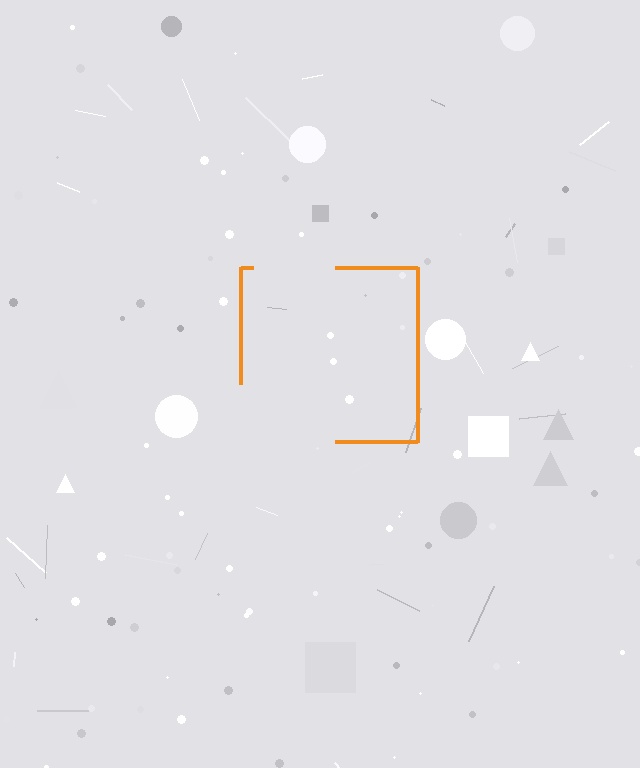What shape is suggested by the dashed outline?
The dashed outline suggests a square.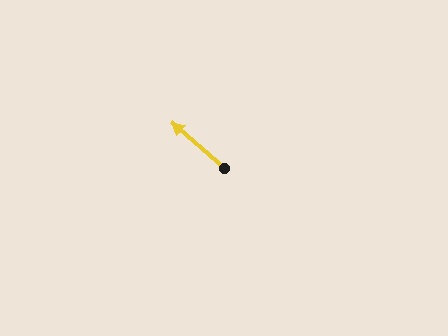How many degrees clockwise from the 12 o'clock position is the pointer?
Approximately 311 degrees.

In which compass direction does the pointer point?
Northwest.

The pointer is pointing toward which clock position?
Roughly 10 o'clock.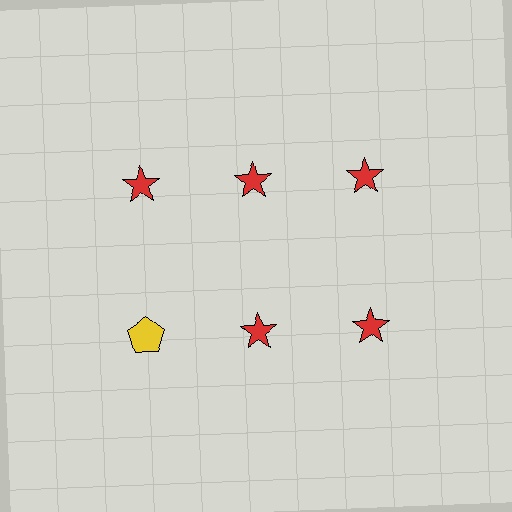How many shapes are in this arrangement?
There are 6 shapes arranged in a grid pattern.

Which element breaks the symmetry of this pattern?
The yellow pentagon in the second row, leftmost column breaks the symmetry. All other shapes are red stars.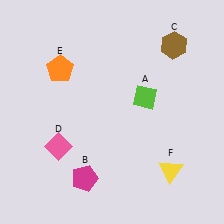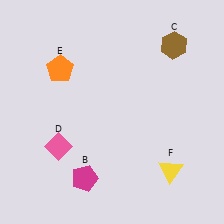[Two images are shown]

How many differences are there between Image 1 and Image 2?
There is 1 difference between the two images.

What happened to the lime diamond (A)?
The lime diamond (A) was removed in Image 2. It was in the top-right area of Image 1.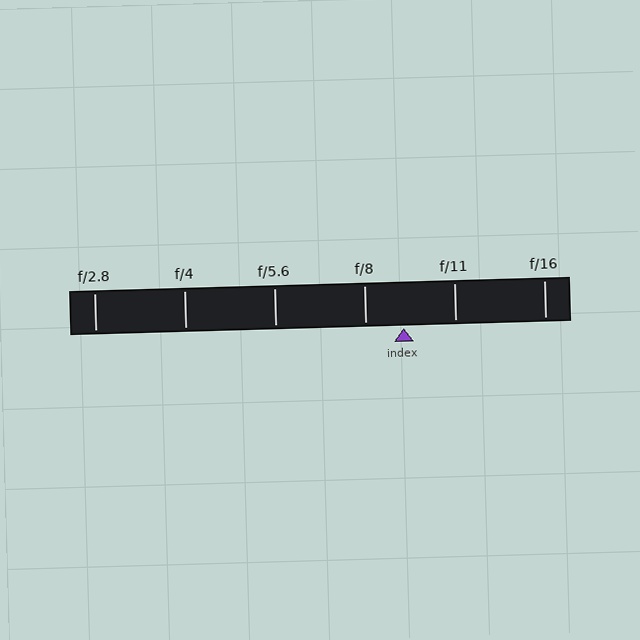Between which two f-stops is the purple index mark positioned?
The index mark is between f/8 and f/11.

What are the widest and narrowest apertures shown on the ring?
The widest aperture shown is f/2.8 and the narrowest is f/16.